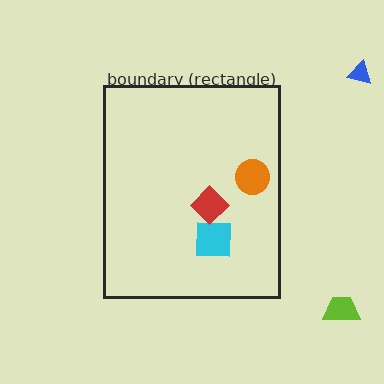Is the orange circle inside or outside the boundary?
Inside.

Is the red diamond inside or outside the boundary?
Inside.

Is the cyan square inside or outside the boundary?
Inside.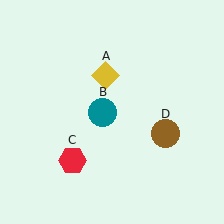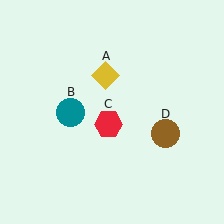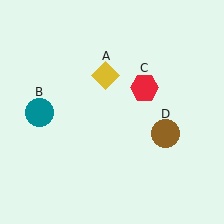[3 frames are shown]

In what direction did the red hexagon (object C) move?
The red hexagon (object C) moved up and to the right.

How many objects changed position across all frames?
2 objects changed position: teal circle (object B), red hexagon (object C).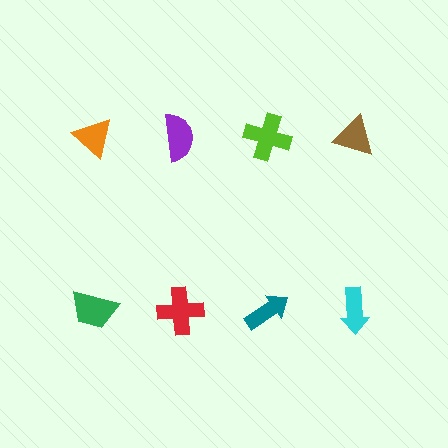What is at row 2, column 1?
A green trapezoid.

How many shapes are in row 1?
4 shapes.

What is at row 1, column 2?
A purple semicircle.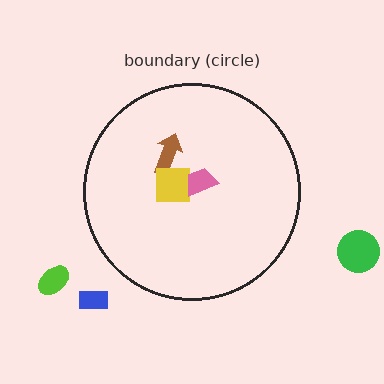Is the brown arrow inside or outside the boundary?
Inside.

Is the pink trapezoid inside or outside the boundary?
Inside.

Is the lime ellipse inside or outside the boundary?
Outside.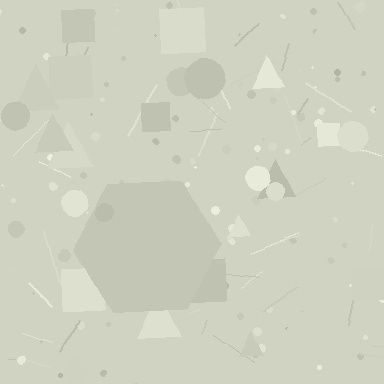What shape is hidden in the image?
A hexagon is hidden in the image.